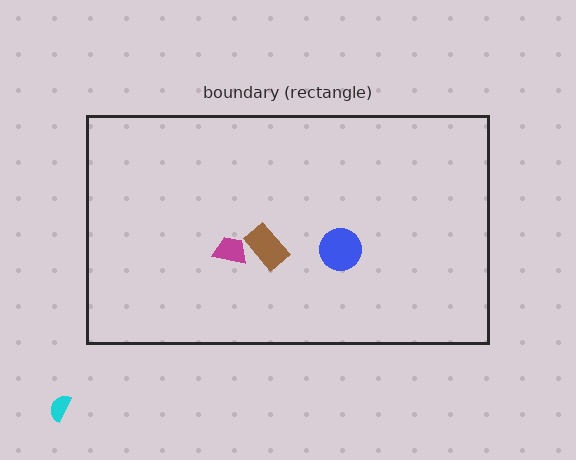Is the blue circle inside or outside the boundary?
Inside.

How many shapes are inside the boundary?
3 inside, 1 outside.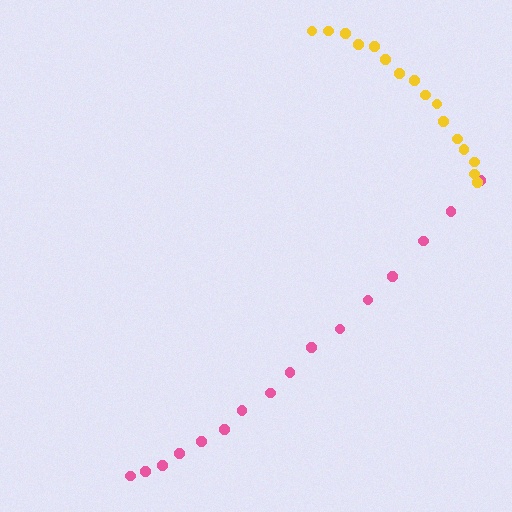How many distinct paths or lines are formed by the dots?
There are 2 distinct paths.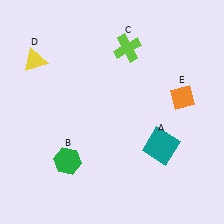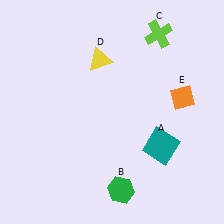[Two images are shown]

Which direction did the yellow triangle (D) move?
The yellow triangle (D) moved right.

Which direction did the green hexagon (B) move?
The green hexagon (B) moved right.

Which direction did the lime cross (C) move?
The lime cross (C) moved right.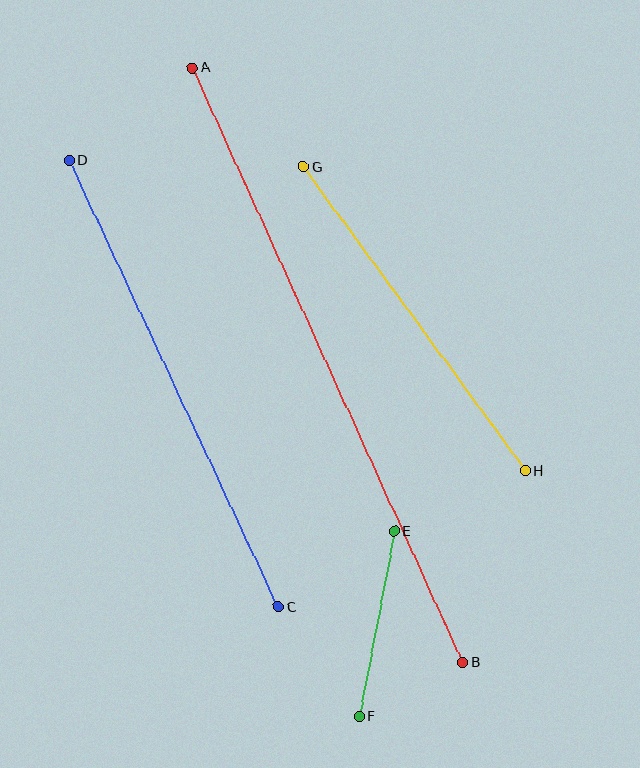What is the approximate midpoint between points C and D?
The midpoint is at approximately (174, 383) pixels.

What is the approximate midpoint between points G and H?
The midpoint is at approximately (414, 319) pixels.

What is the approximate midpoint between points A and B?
The midpoint is at approximately (327, 365) pixels.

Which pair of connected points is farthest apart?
Points A and B are farthest apart.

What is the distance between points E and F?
The distance is approximately 189 pixels.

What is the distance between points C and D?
The distance is approximately 493 pixels.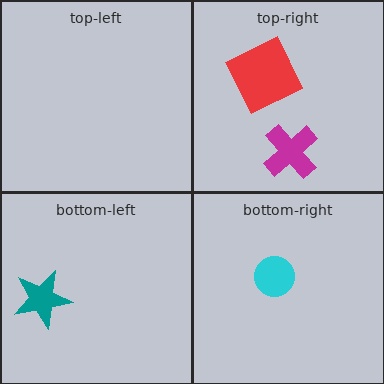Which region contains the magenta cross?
The top-right region.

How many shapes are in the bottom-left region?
1.